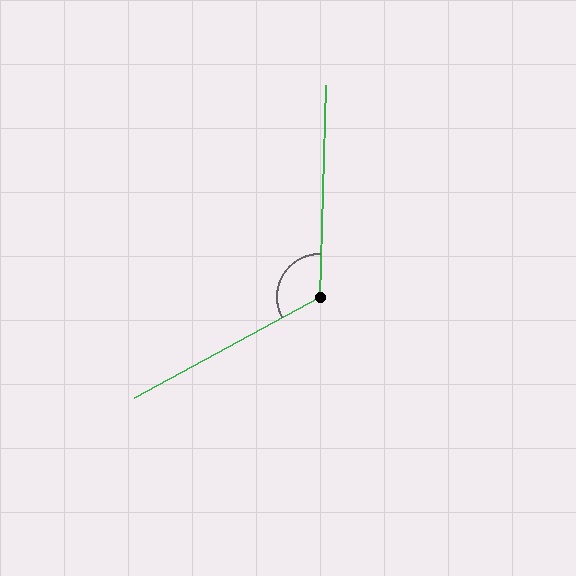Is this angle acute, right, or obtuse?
It is obtuse.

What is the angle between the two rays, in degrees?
Approximately 120 degrees.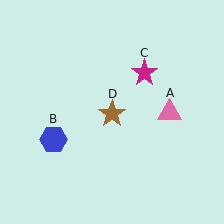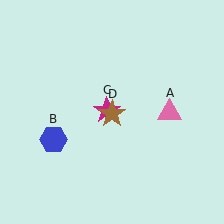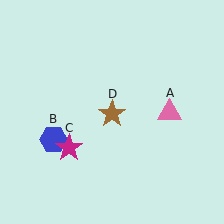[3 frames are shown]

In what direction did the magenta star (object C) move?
The magenta star (object C) moved down and to the left.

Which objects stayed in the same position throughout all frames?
Pink triangle (object A) and blue hexagon (object B) and brown star (object D) remained stationary.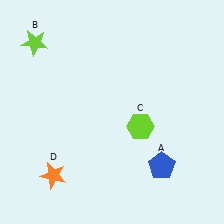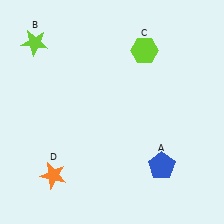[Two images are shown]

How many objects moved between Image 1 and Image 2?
1 object moved between the two images.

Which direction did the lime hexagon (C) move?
The lime hexagon (C) moved up.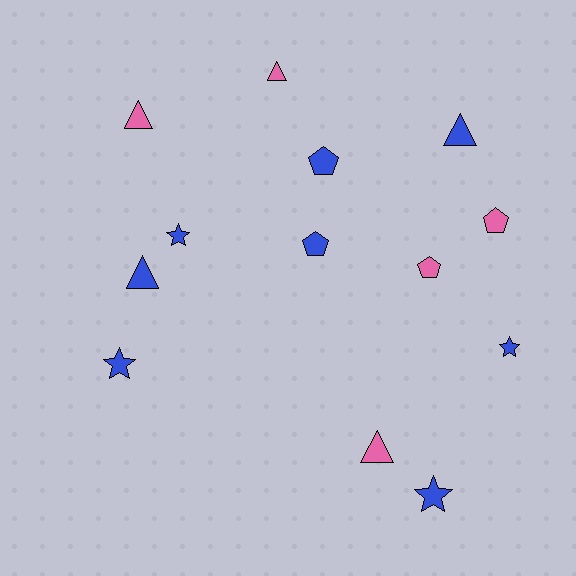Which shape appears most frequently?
Triangle, with 5 objects.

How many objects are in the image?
There are 13 objects.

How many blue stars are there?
There are 4 blue stars.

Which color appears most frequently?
Blue, with 8 objects.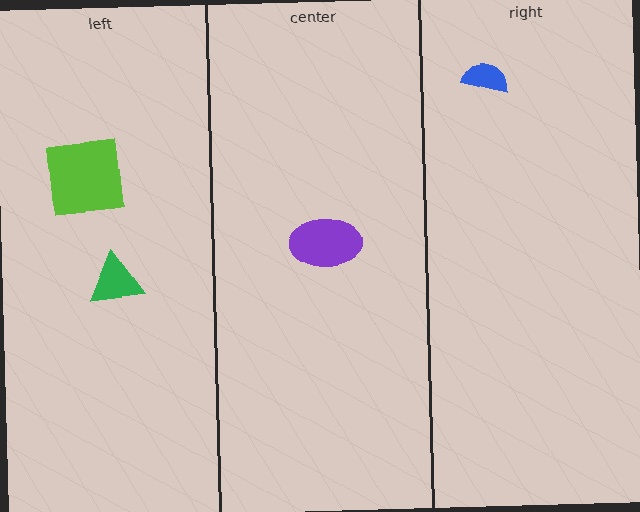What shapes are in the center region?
The purple ellipse.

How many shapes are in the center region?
1.